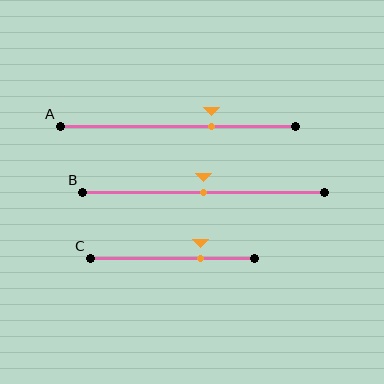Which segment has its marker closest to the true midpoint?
Segment B has its marker closest to the true midpoint.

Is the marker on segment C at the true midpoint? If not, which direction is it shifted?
No, the marker on segment C is shifted to the right by about 17% of the segment length.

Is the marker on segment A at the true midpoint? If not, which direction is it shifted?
No, the marker on segment A is shifted to the right by about 14% of the segment length.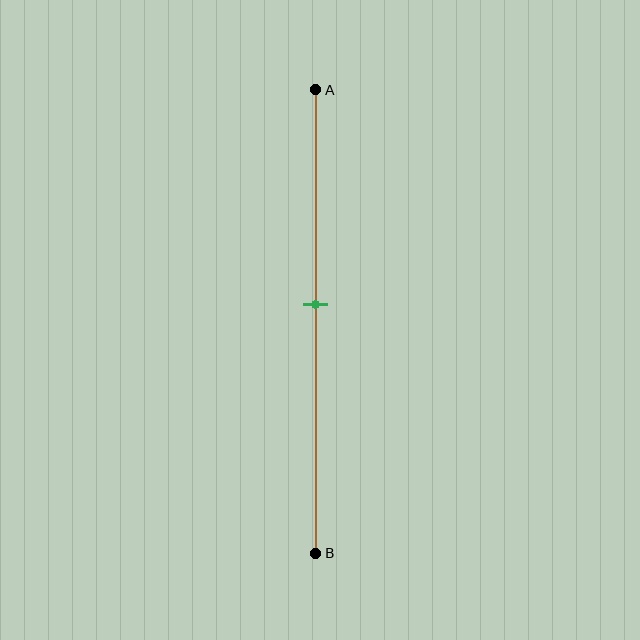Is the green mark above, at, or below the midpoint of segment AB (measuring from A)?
The green mark is above the midpoint of segment AB.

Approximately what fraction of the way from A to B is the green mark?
The green mark is approximately 45% of the way from A to B.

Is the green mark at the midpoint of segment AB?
No, the mark is at about 45% from A, not at the 50% midpoint.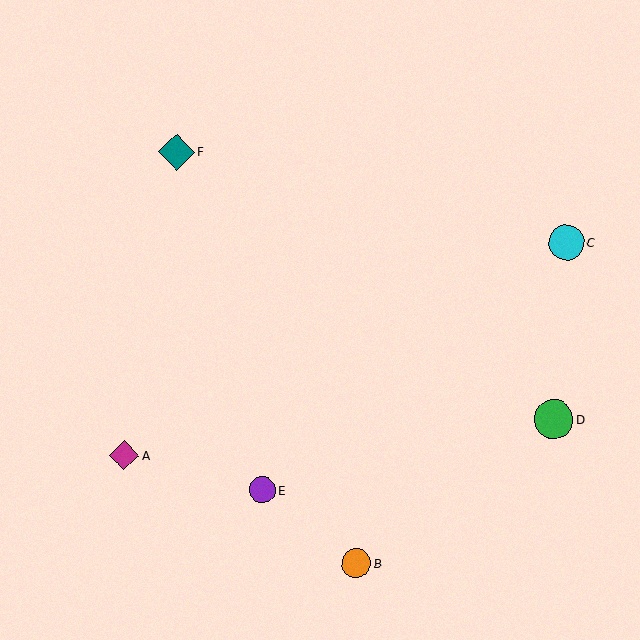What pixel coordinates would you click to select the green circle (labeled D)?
Click at (554, 419) to select the green circle D.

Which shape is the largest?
The green circle (labeled D) is the largest.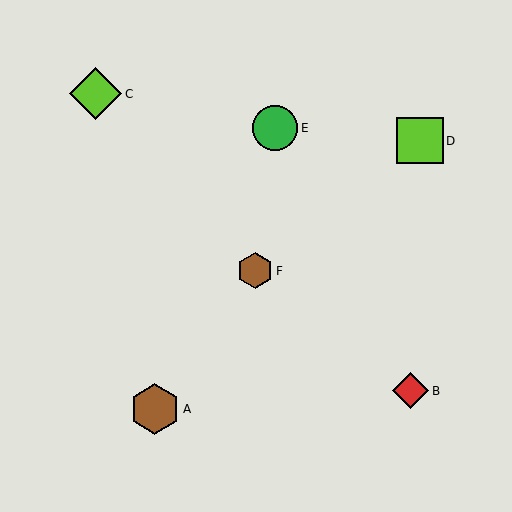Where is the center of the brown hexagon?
The center of the brown hexagon is at (155, 409).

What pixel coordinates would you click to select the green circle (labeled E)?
Click at (275, 128) to select the green circle E.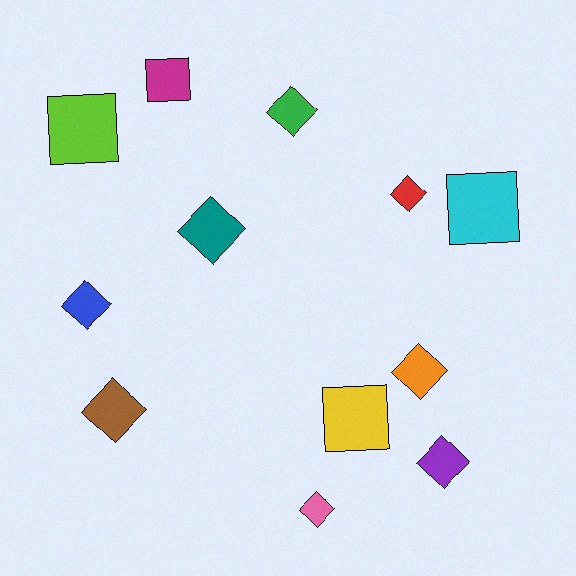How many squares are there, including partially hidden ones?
There are 4 squares.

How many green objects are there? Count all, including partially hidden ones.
There is 1 green object.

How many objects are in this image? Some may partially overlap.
There are 12 objects.